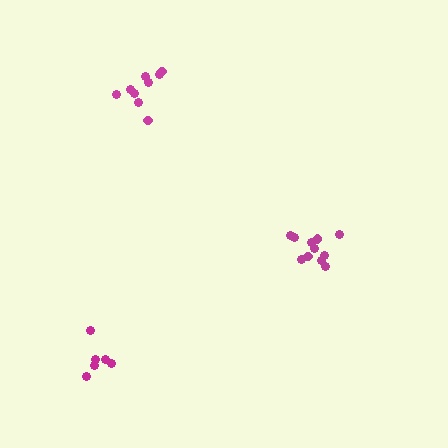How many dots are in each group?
Group 1: 11 dots, Group 2: 6 dots, Group 3: 9 dots (26 total).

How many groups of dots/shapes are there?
There are 3 groups.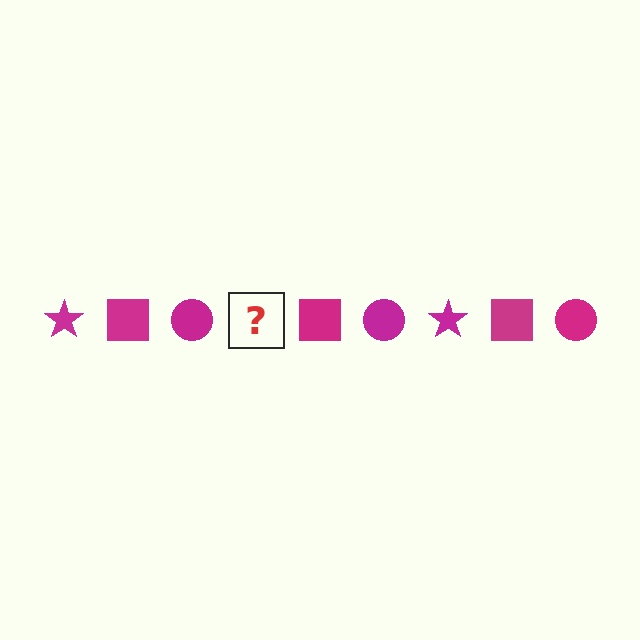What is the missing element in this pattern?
The missing element is a magenta star.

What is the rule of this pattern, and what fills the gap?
The rule is that the pattern cycles through star, square, circle shapes in magenta. The gap should be filled with a magenta star.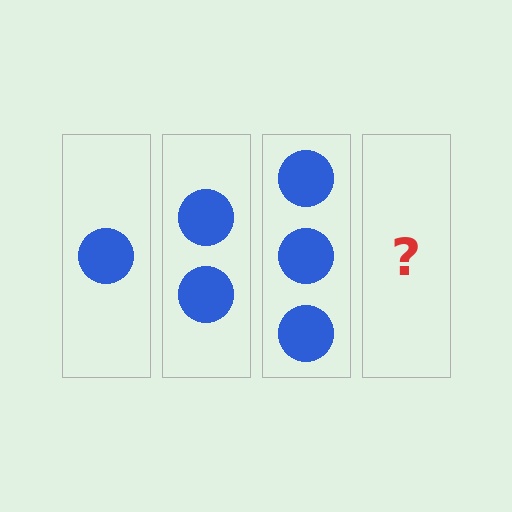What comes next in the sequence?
The next element should be 4 circles.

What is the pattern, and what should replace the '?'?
The pattern is that each step adds one more circle. The '?' should be 4 circles.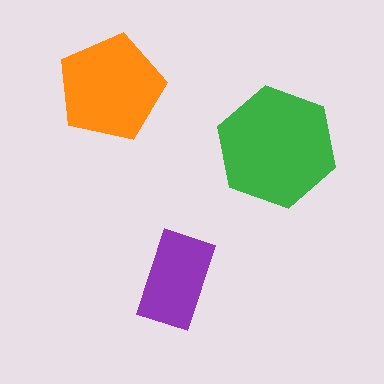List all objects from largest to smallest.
The green hexagon, the orange pentagon, the purple rectangle.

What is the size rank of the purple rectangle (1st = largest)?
3rd.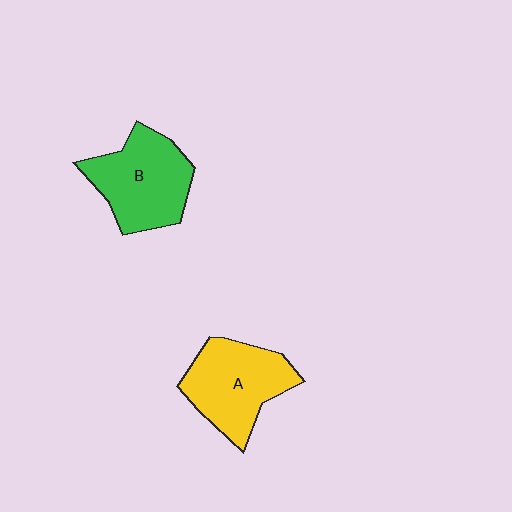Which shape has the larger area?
Shape B (green).